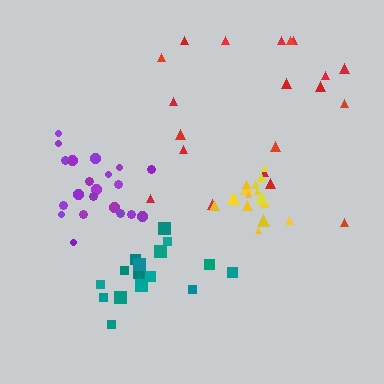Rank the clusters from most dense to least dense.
yellow, purple, teal, red.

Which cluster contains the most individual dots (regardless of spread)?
Purple (22).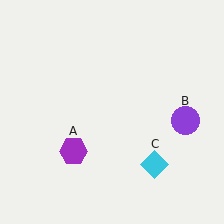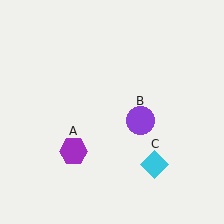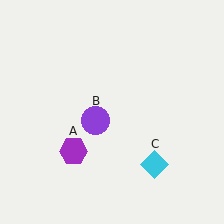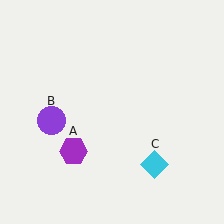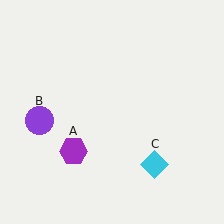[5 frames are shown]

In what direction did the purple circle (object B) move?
The purple circle (object B) moved left.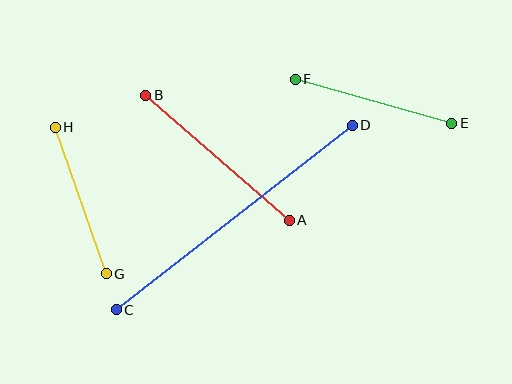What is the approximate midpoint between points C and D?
The midpoint is at approximately (234, 217) pixels.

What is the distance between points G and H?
The distance is approximately 155 pixels.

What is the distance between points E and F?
The distance is approximately 163 pixels.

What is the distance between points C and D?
The distance is approximately 299 pixels.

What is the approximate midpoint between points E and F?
The midpoint is at approximately (374, 101) pixels.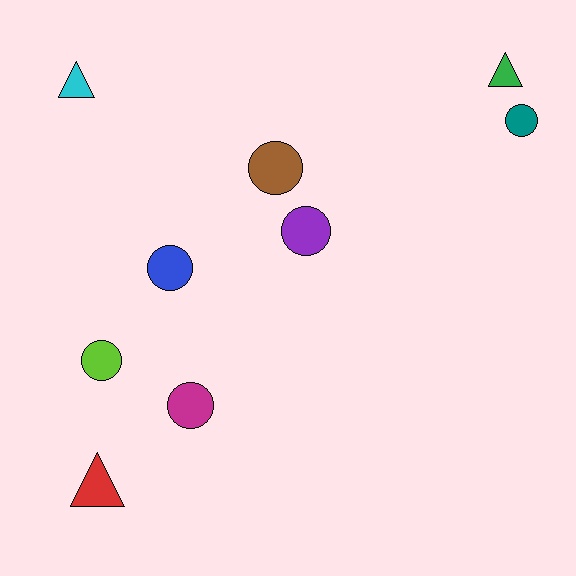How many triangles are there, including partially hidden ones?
There are 3 triangles.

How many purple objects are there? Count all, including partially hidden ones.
There is 1 purple object.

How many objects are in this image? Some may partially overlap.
There are 9 objects.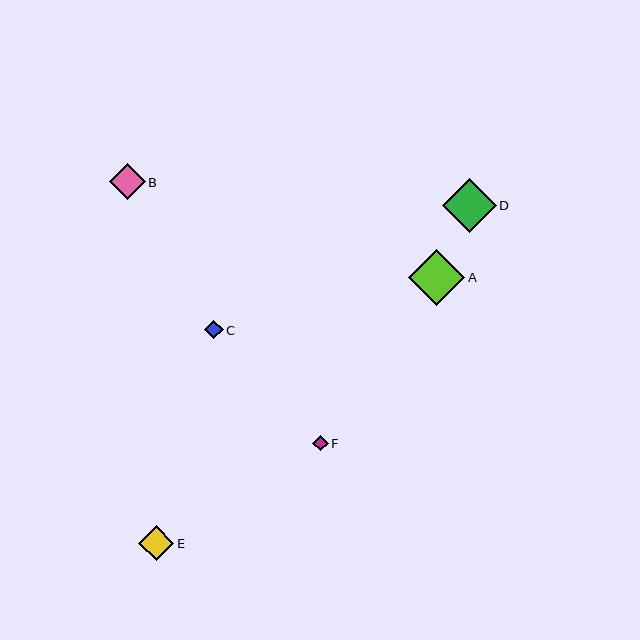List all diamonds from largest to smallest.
From largest to smallest: A, D, B, E, C, F.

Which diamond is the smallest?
Diamond F is the smallest with a size of approximately 16 pixels.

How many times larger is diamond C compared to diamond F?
Diamond C is approximately 1.2 times the size of diamond F.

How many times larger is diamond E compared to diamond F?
Diamond E is approximately 2.2 times the size of diamond F.